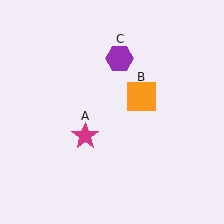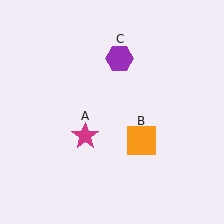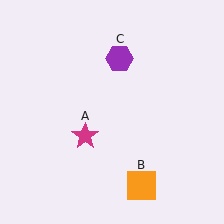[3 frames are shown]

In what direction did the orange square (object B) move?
The orange square (object B) moved down.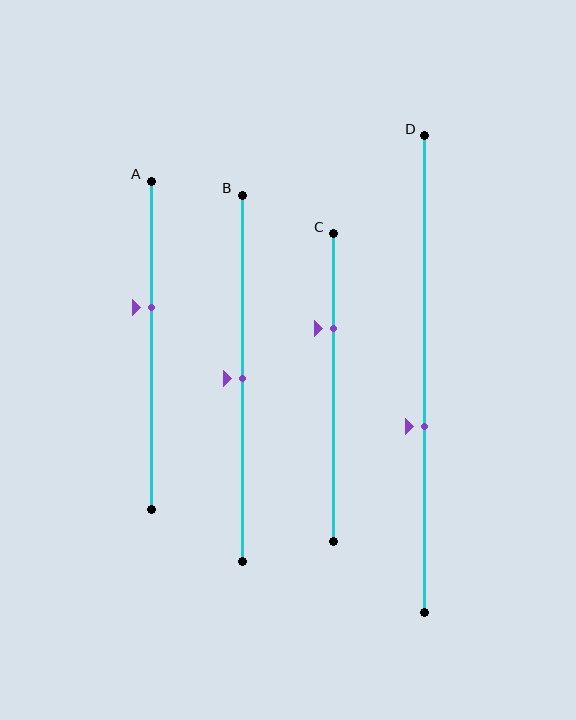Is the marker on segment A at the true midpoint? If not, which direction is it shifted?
No, the marker on segment A is shifted upward by about 12% of the segment length.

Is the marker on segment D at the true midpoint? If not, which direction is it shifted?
No, the marker on segment D is shifted downward by about 11% of the segment length.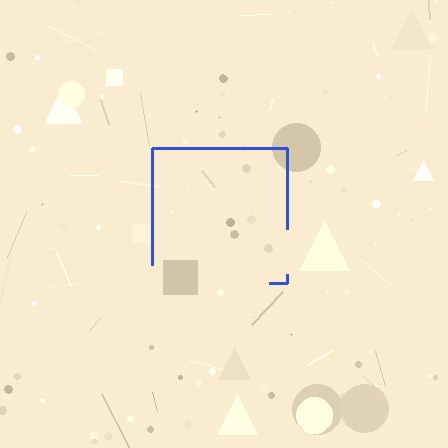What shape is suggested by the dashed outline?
The dashed outline suggests a square.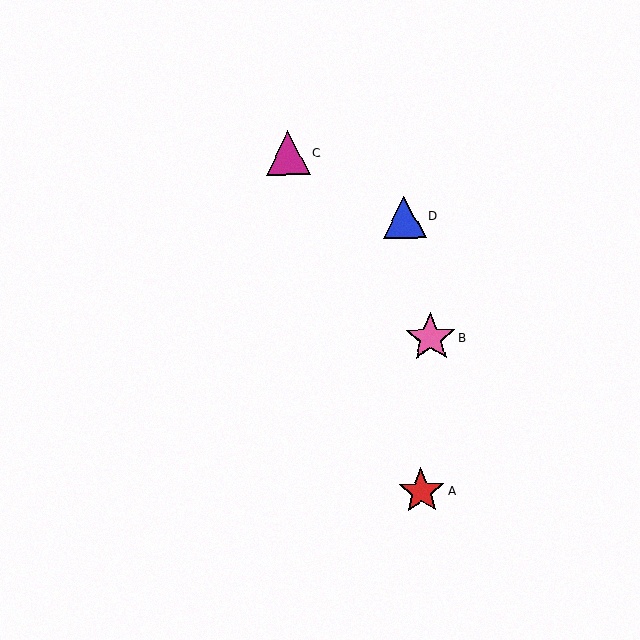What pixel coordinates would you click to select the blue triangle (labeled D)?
Click at (404, 217) to select the blue triangle D.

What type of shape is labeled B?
Shape B is a pink star.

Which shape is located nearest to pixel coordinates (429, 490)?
The red star (labeled A) at (421, 491) is nearest to that location.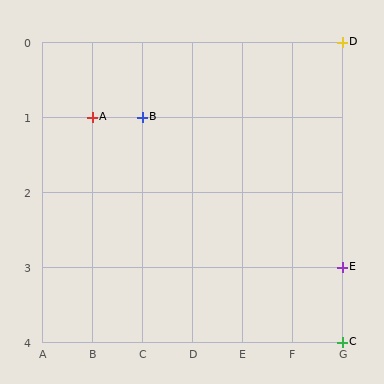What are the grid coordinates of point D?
Point D is at grid coordinates (G, 0).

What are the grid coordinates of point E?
Point E is at grid coordinates (G, 3).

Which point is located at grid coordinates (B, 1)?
Point A is at (B, 1).